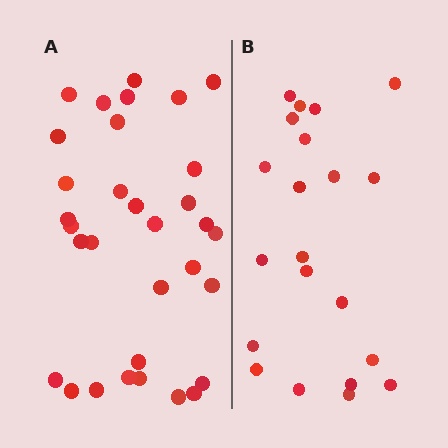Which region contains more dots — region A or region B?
Region A (the left region) has more dots.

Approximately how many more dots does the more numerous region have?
Region A has roughly 12 or so more dots than region B.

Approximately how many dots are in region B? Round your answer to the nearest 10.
About 20 dots. (The exact count is 21, which rounds to 20.)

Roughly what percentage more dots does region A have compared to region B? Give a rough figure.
About 50% more.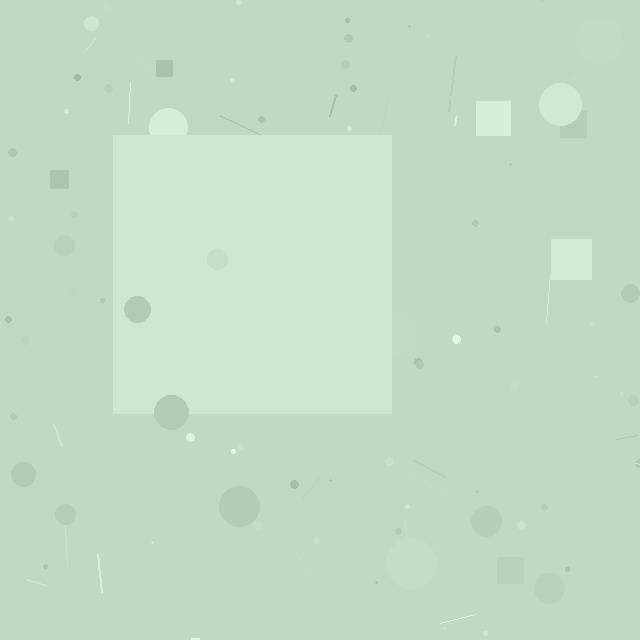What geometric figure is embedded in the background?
A square is embedded in the background.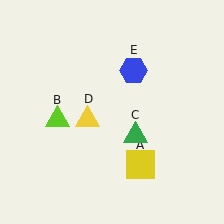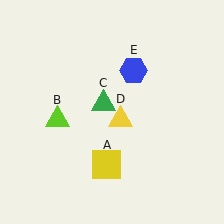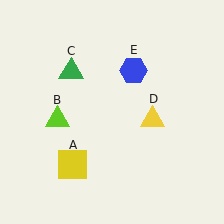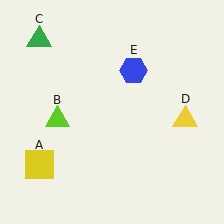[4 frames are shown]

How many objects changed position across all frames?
3 objects changed position: yellow square (object A), green triangle (object C), yellow triangle (object D).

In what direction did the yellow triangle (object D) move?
The yellow triangle (object D) moved right.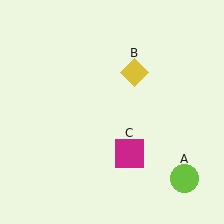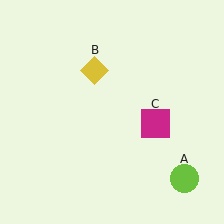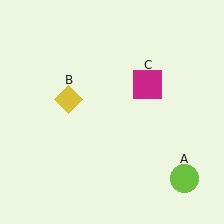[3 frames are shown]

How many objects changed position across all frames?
2 objects changed position: yellow diamond (object B), magenta square (object C).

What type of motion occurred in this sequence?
The yellow diamond (object B), magenta square (object C) rotated counterclockwise around the center of the scene.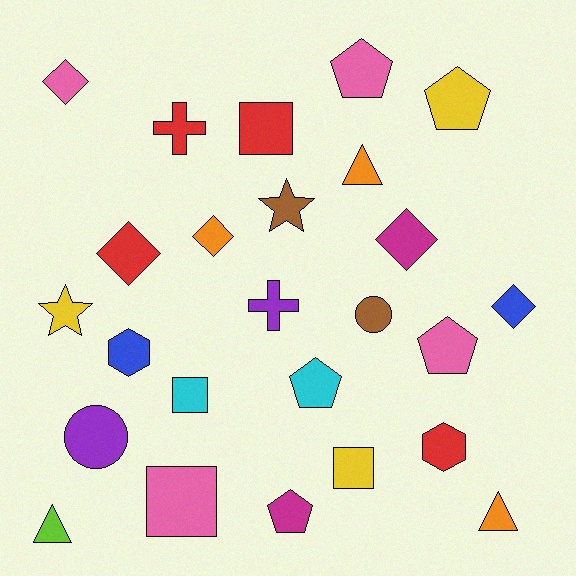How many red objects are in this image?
There are 4 red objects.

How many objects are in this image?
There are 25 objects.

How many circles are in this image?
There are 2 circles.